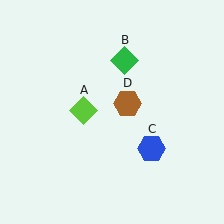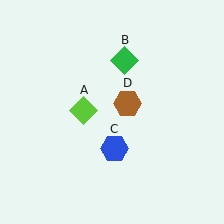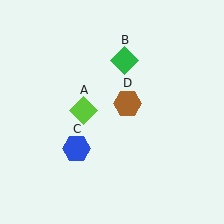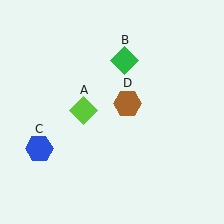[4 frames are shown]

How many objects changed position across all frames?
1 object changed position: blue hexagon (object C).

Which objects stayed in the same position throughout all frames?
Lime diamond (object A) and green diamond (object B) and brown hexagon (object D) remained stationary.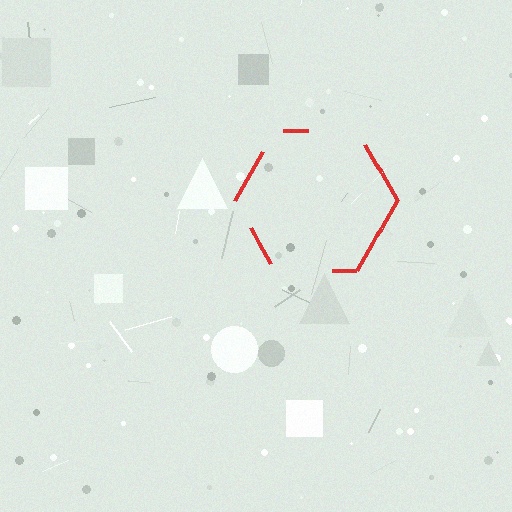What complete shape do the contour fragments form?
The contour fragments form a hexagon.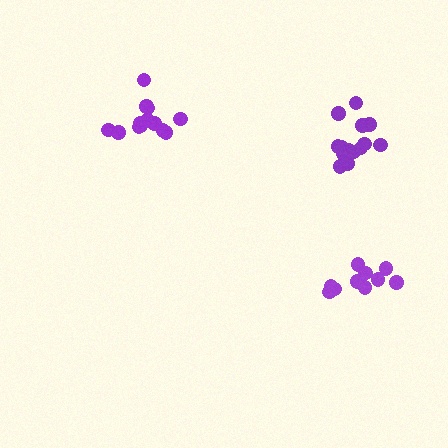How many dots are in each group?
Group 1: 13 dots, Group 2: 14 dots, Group 3: 10 dots (37 total).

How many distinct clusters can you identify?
There are 3 distinct clusters.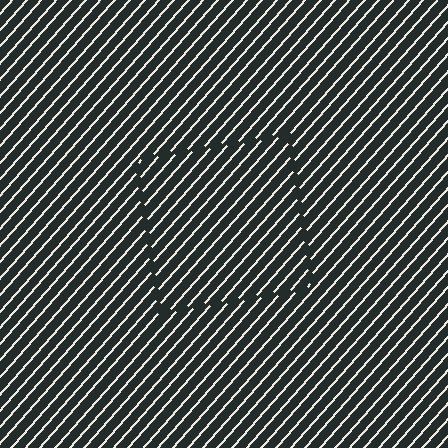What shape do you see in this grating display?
An illusory square. The interior of the shape contains the same grating, shifted by half a period — the contour is defined by the phase discontinuity where line-ends from the inner and outer gratings abut.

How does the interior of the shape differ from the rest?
The interior of the shape contains the same grating, shifted by half a period — the contour is defined by the phase discontinuity where line-ends from the inner and outer gratings abut.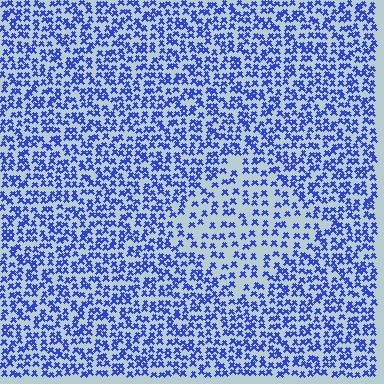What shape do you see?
I see a diamond.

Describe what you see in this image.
The image contains small blue elements arranged at two different densities. A diamond-shaped region is visible where the elements are less densely packed than the surrounding area.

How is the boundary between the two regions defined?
The boundary is defined by a change in element density (approximately 1.8x ratio). All elements are the same color, size, and shape.